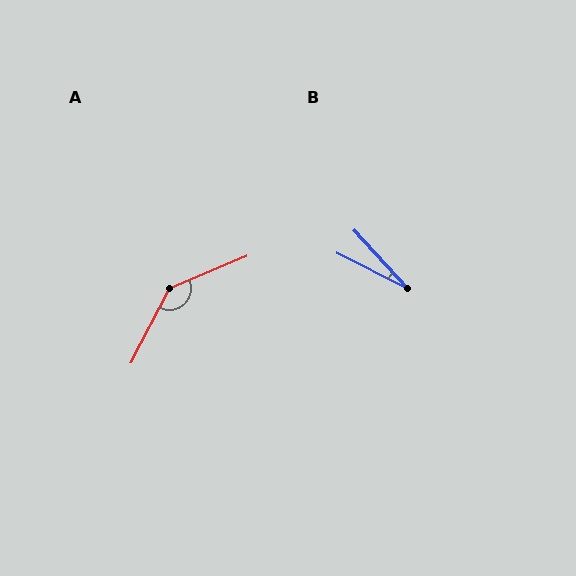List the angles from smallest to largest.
B (20°), A (140°).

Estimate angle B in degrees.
Approximately 20 degrees.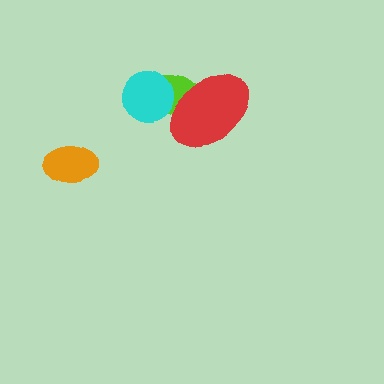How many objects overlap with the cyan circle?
1 object overlaps with the cyan circle.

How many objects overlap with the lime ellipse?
2 objects overlap with the lime ellipse.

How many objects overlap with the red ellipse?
1 object overlaps with the red ellipse.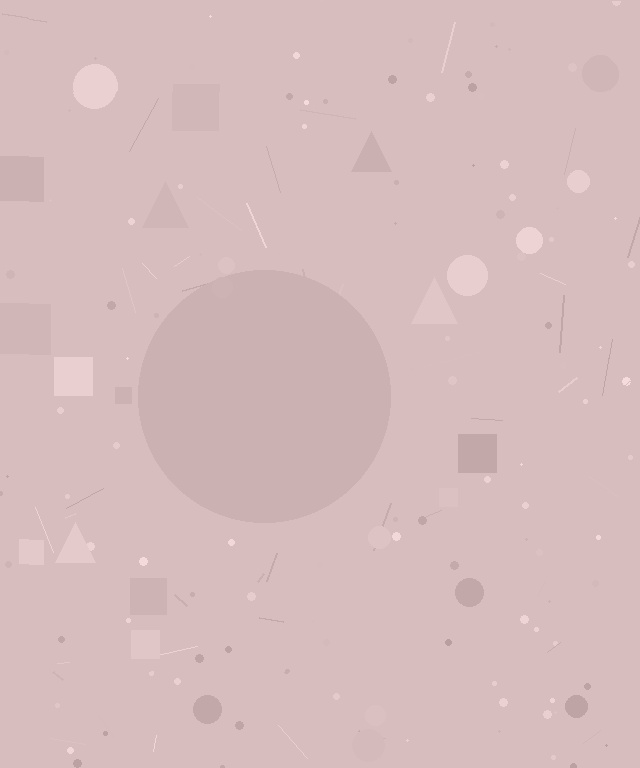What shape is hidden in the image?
A circle is hidden in the image.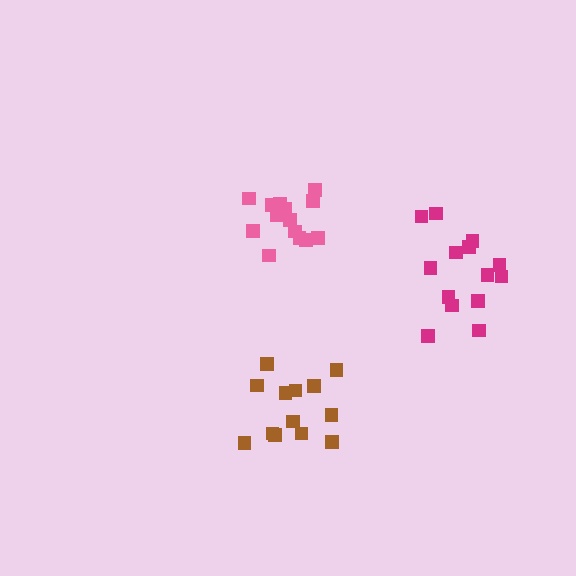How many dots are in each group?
Group 1: 14 dots, Group 2: 14 dots, Group 3: 13 dots (41 total).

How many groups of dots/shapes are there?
There are 3 groups.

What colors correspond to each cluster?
The clusters are colored: magenta, pink, brown.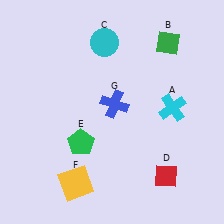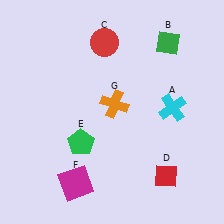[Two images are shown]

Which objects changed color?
C changed from cyan to red. F changed from yellow to magenta. G changed from blue to orange.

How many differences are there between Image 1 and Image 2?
There are 3 differences between the two images.